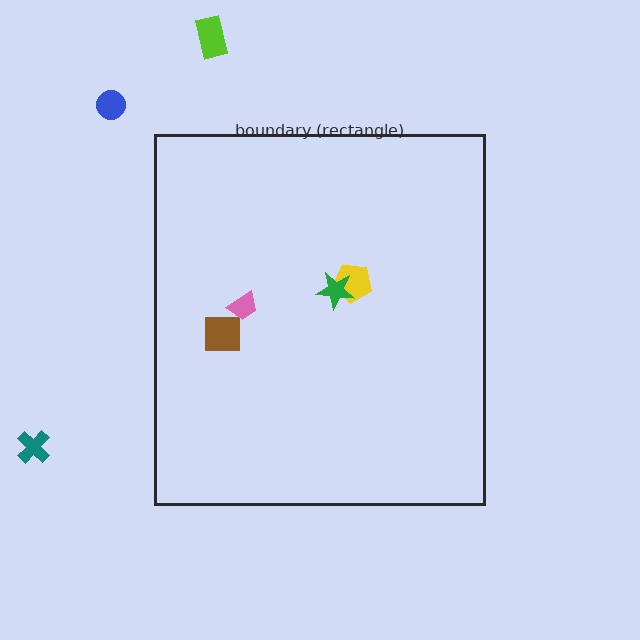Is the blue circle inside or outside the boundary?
Outside.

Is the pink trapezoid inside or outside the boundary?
Inside.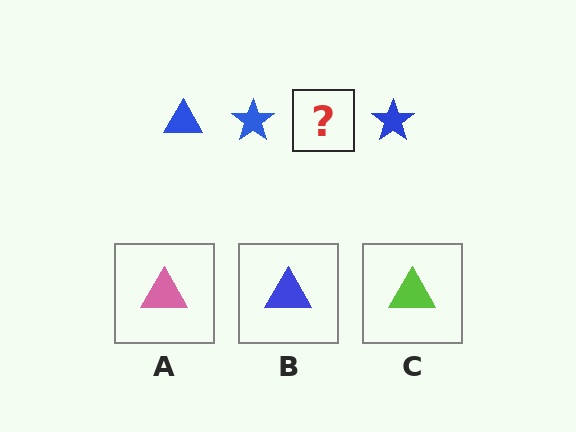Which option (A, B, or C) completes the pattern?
B.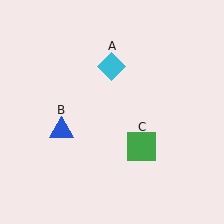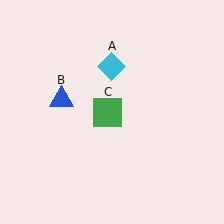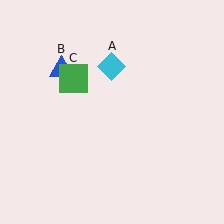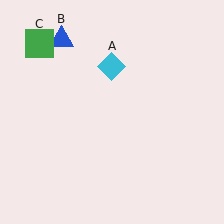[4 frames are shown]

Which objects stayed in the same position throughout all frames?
Cyan diamond (object A) remained stationary.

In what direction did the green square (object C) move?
The green square (object C) moved up and to the left.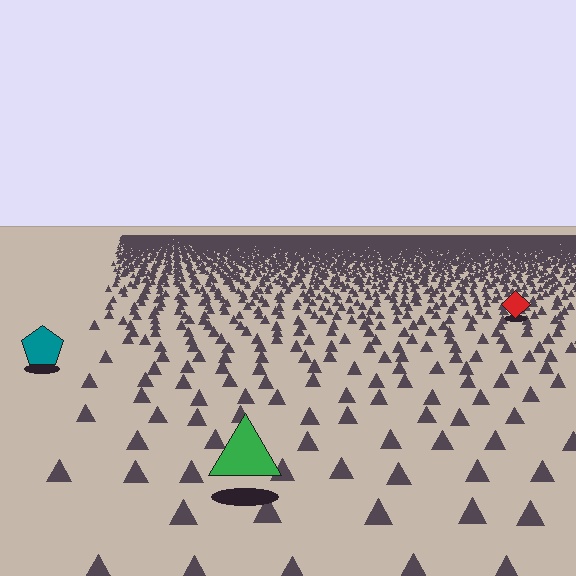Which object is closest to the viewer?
The green triangle is closest. The texture marks near it are larger and more spread out.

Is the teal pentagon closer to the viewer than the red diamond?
Yes. The teal pentagon is closer — you can tell from the texture gradient: the ground texture is coarser near it.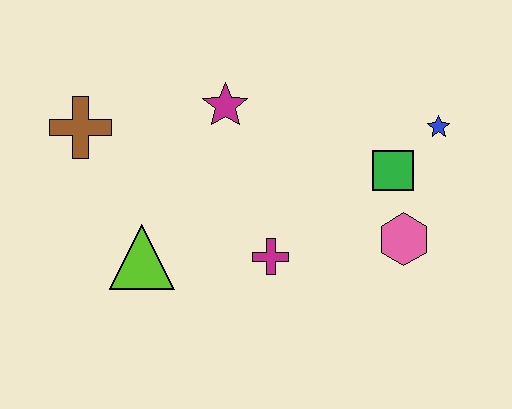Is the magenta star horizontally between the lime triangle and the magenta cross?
Yes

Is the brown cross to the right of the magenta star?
No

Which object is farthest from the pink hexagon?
The brown cross is farthest from the pink hexagon.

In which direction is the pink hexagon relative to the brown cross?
The pink hexagon is to the right of the brown cross.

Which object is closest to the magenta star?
The brown cross is closest to the magenta star.